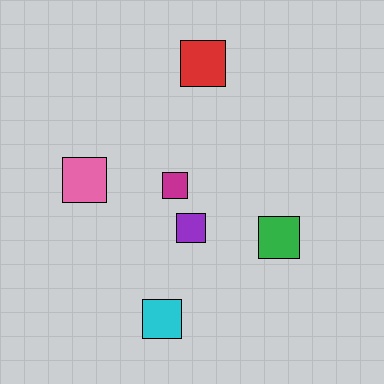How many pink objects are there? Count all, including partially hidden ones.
There is 1 pink object.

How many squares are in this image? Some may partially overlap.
There are 6 squares.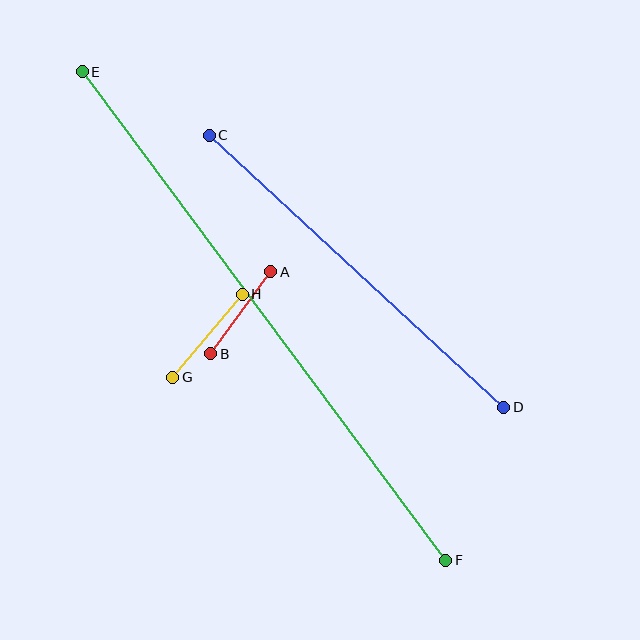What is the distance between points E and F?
The distance is approximately 609 pixels.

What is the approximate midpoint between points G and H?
The midpoint is at approximately (208, 336) pixels.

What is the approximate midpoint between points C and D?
The midpoint is at approximately (356, 271) pixels.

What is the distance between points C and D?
The distance is approximately 401 pixels.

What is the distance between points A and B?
The distance is approximately 102 pixels.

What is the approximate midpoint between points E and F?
The midpoint is at approximately (264, 316) pixels.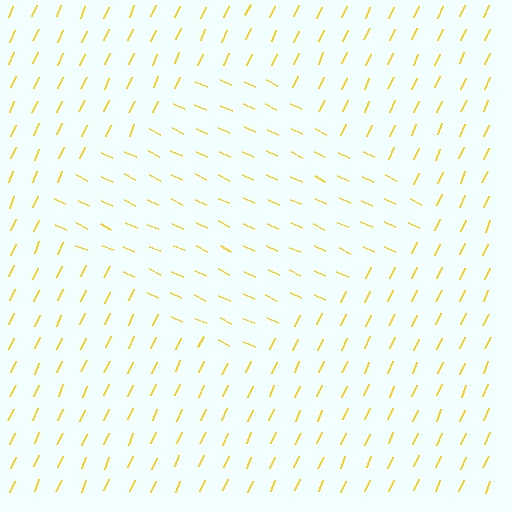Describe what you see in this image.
The image is filled with small yellow line segments. A diamond region in the image has lines oriented differently from the surrounding lines, creating a visible texture boundary.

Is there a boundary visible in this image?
Yes, there is a texture boundary formed by a change in line orientation.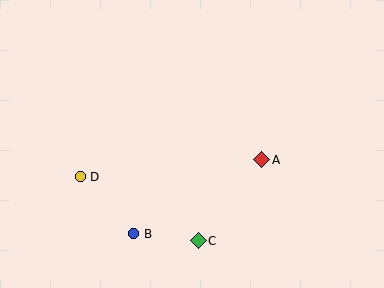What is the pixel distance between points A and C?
The distance between A and C is 103 pixels.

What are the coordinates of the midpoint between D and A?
The midpoint between D and A is at (171, 168).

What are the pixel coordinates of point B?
Point B is at (134, 234).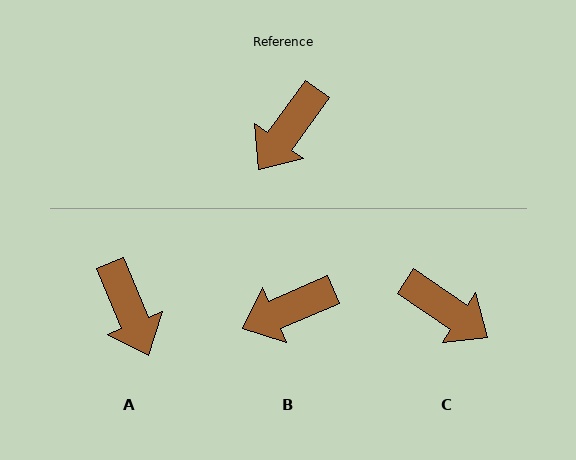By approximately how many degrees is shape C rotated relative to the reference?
Approximately 92 degrees counter-clockwise.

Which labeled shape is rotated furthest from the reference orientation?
C, about 92 degrees away.